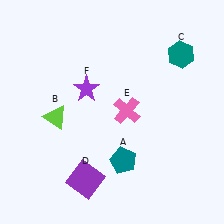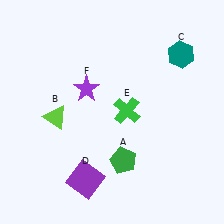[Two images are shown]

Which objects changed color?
A changed from teal to green. E changed from pink to green.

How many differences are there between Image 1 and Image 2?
There are 2 differences between the two images.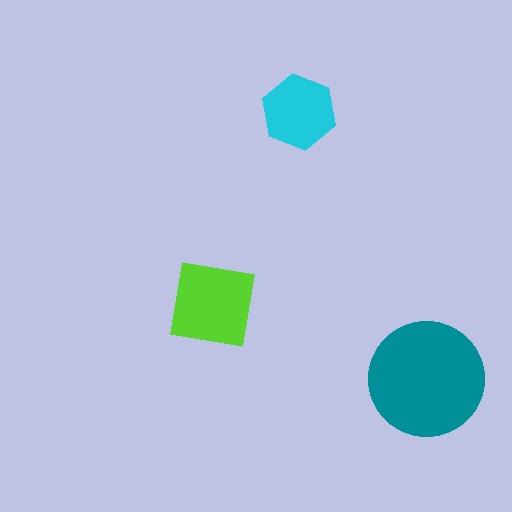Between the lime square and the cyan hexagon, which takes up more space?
The lime square.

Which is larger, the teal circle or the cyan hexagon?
The teal circle.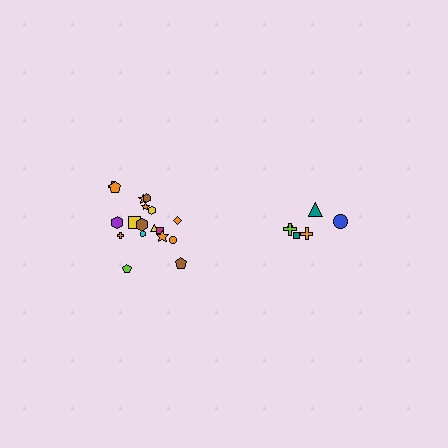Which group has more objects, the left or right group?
The left group.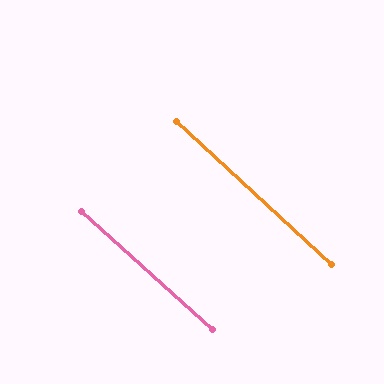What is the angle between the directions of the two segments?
Approximately 1 degree.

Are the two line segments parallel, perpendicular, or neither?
Parallel — their directions differ by only 0.6°.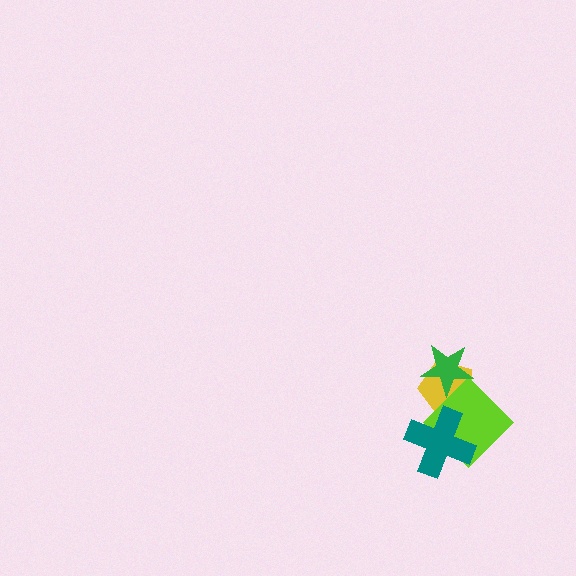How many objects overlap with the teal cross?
2 objects overlap with the teal cross.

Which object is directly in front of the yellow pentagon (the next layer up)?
The lime diamond is directly in front of the yellow pentagon.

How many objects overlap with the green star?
2 objects overlap with the green star.